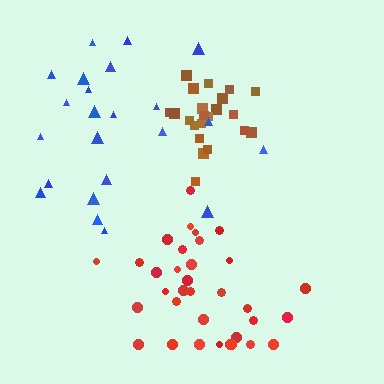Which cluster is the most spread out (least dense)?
Blue.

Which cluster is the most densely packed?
Brown.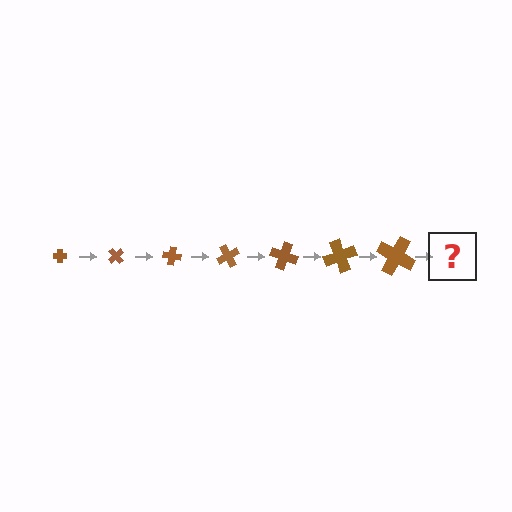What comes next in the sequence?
The next element should be a cross, larger than the previous one and rotated 350 degrees from the start.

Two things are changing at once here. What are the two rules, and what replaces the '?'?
The two rules are that the cross grows larger each step and it rotates 50 degrees each step. The '?' should be a cross, larger than the previous one and rotated 350 degrees from the start.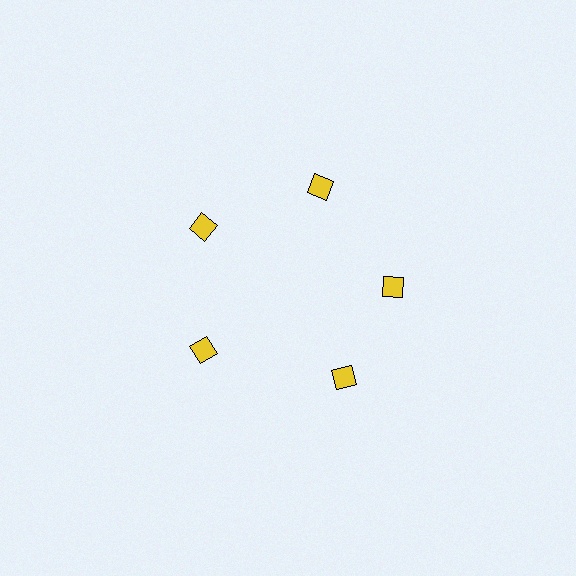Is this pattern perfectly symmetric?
No. The 5 yellow diamonds are arranged in a ring, but one element near the 5 o'clock position is rotated out of alignment along the ring, breaking the 5-fold rotational symmetry.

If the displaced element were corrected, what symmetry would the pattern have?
It would have 5-fold rotational symmetry — the pattern would map onto itself every 72 degrees.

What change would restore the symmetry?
The symmetry would be restored by rotating it back into even spacing with its neighbors so that all 5 diamonds sit at equal angles and equal distance from the center.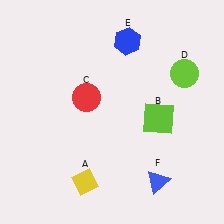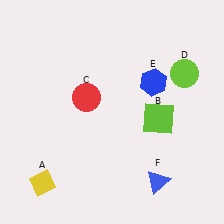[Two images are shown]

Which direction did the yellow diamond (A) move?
The yellow diamond (A) moved left.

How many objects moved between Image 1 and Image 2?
2 objects moved between the two images.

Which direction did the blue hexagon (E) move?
The blue hexagon (E) moved down.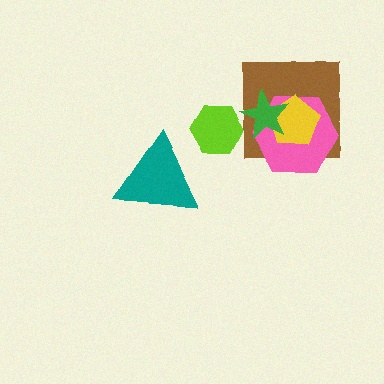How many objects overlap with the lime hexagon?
0 objects overlap with the lime hexagon.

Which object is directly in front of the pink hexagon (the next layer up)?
The yellow pentagon is directly in front of the pink hexagon.